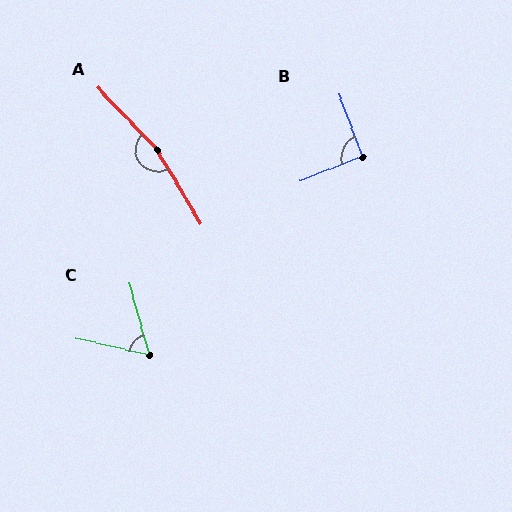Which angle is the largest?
A, at approximately 167 degrees.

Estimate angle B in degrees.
Approximately 91 degrees.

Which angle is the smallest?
C, at approximately 62 degrees.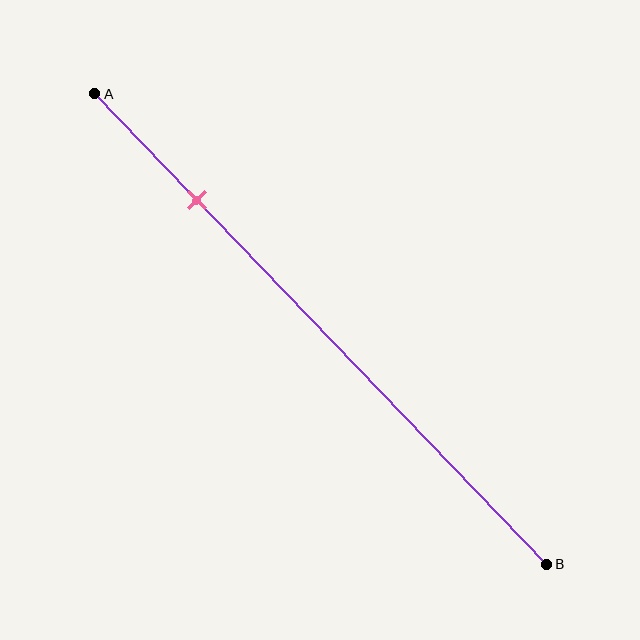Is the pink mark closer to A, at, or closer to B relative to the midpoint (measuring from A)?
The pink mark is closer to point A than the midpoint of segment AB.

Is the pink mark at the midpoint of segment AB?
No, the mark is at about 25% from A, not at the 50% midpoint.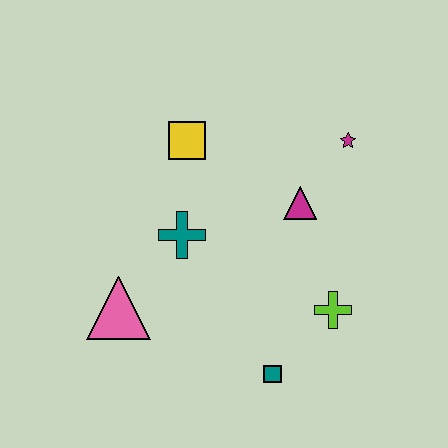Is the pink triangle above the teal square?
Yes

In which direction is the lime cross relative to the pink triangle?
The lime cross is to the right of the pink triangle.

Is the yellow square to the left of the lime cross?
Yes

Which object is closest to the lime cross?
The teal square is closest to the lime cross.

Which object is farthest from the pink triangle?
The magenta star is farthest from the pink triangle.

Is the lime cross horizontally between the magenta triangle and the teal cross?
No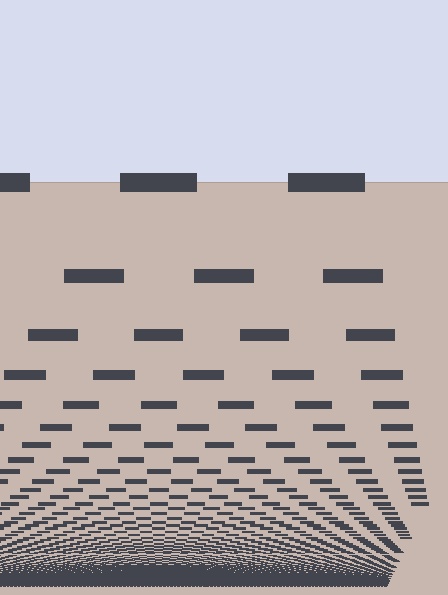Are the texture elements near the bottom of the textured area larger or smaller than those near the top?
Smaller. The gradient is inverted — elements near the bottom are smaller and denser.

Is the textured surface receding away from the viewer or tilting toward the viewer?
The surface appears to tilt toward the viewer. Texture elements get larger and sparser toward the top.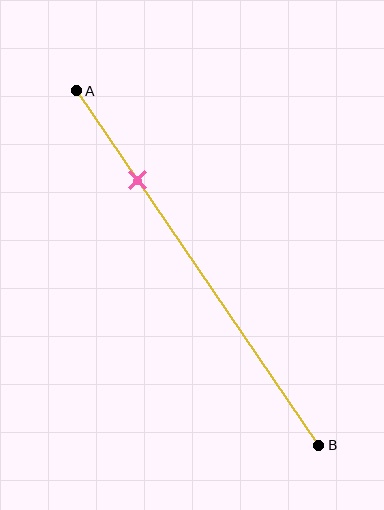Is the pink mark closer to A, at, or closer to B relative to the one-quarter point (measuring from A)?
The pink mark is approximately at the one-quarter point of segment AB.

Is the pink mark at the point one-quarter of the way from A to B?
Yes, the mark is approximately at the one-quarter point.